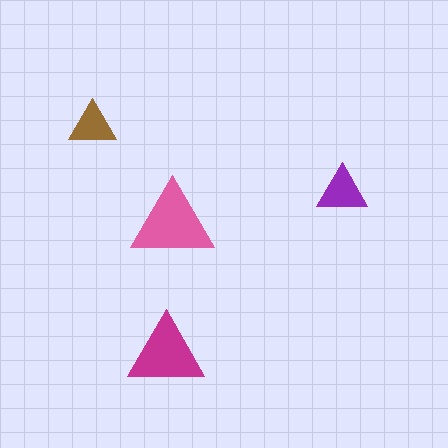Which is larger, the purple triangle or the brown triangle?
The purple one.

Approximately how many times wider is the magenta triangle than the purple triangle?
About 1.5 times wider.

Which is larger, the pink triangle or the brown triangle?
The pink one.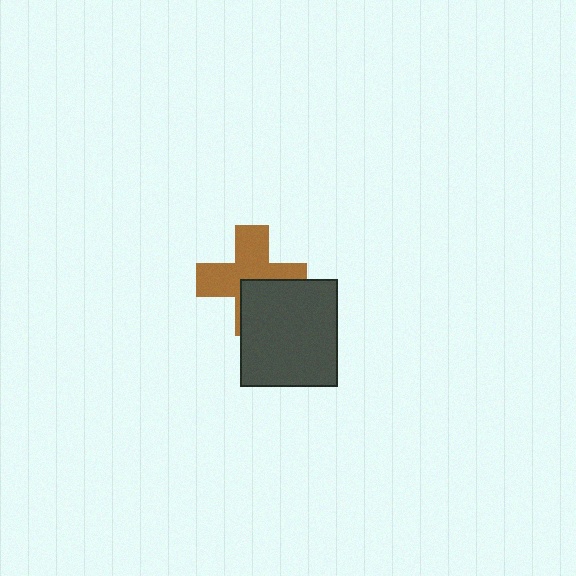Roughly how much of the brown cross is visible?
About half of it is visible (roughly 63%).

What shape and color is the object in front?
The object in front is a dark gray rectangle.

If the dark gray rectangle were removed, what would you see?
You would see the complete brown cross.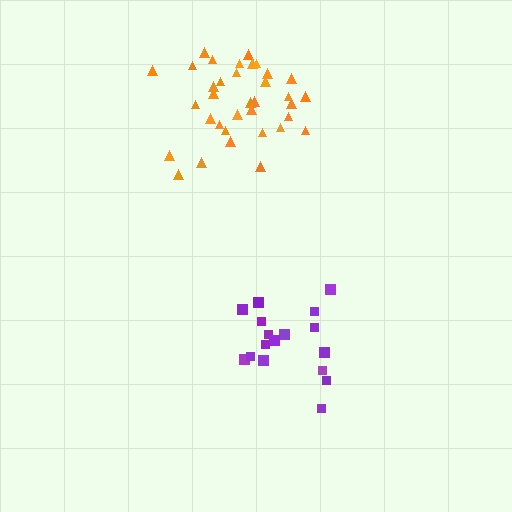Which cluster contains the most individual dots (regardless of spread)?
Orange (35).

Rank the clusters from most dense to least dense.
orange, purple.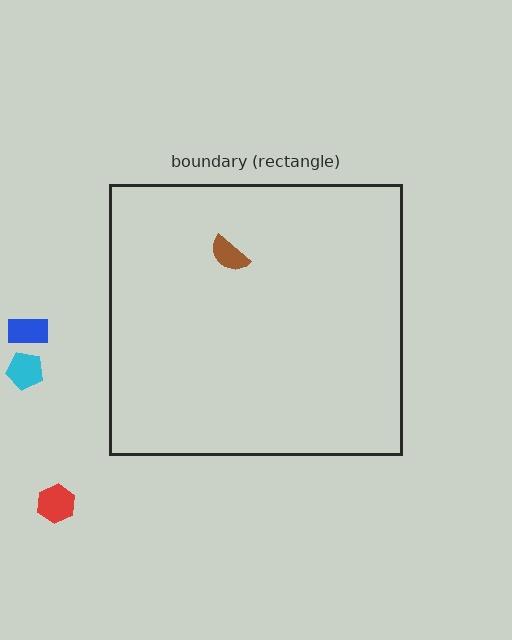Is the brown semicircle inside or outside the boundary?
Inside.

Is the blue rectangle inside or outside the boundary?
Outside.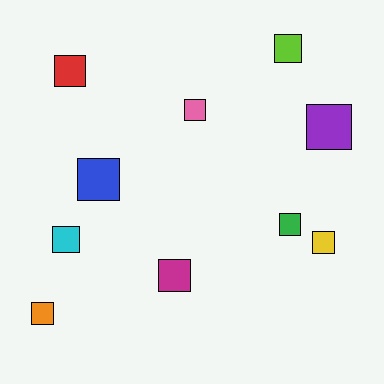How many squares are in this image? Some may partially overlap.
There are 10 squares.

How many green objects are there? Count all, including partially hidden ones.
There is 1 green object.